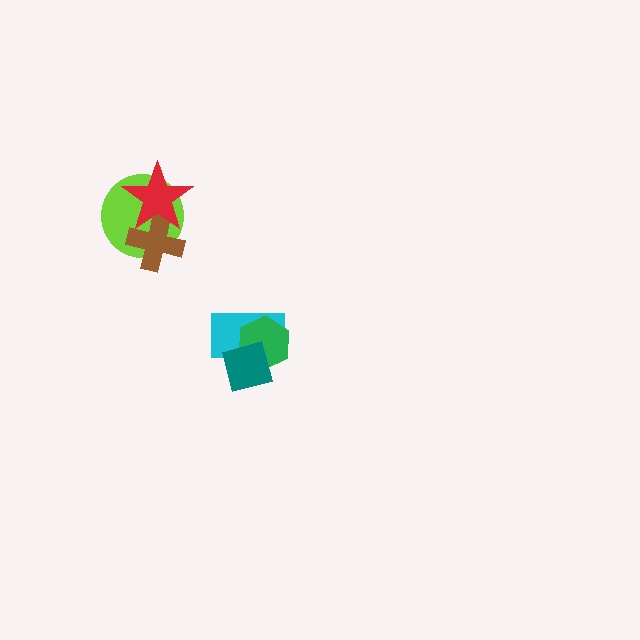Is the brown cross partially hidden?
Yes, it is partially covered by another shape.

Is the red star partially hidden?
No, no other shape covers it.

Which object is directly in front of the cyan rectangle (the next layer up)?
The green hexagon is directly in front of the cyan rectangle.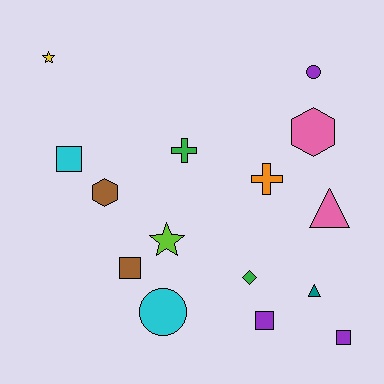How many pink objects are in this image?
There are 2 pink objects.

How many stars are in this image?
There are 2 stars.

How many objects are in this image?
There are 15 objects.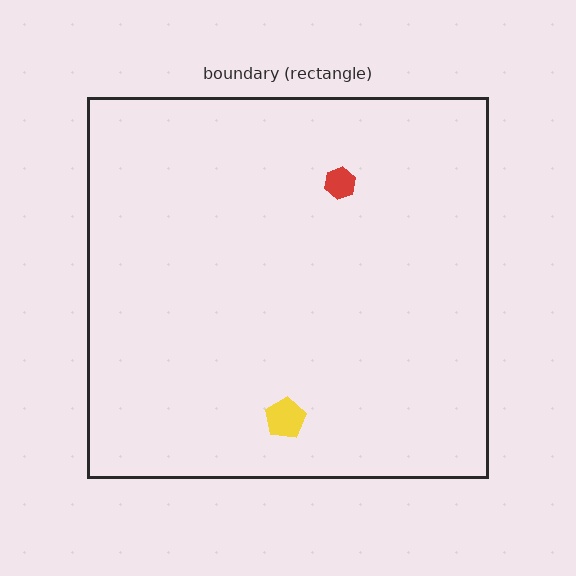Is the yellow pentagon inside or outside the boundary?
Inside.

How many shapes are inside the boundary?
2 inside, 0 outside.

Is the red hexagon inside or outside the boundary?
Inside.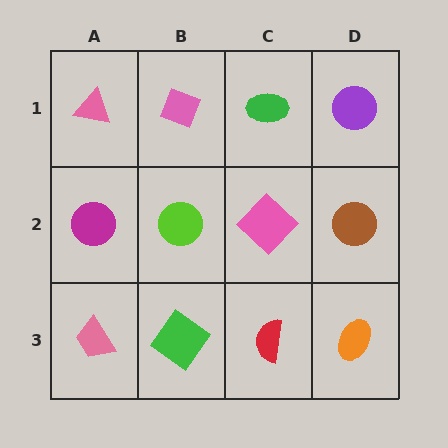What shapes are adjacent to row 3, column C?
A pink diamond (row 2, column C), a green diamond (row 3, column B), an orange ellipse (row 3, column D).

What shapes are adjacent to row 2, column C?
A green ellipse (row 1, column C), a red semicircle (row 3, column C), a lime circle (row 2, column B), a brown circle (row 2, column D).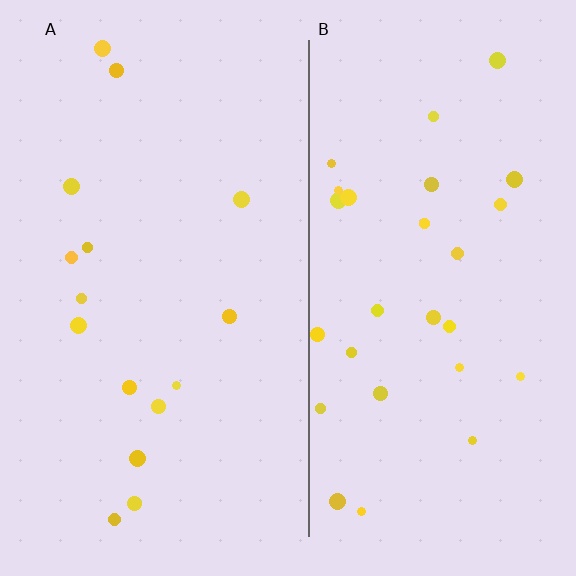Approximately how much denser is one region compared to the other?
Approximately 1.8× — region B over region A.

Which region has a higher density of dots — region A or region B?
B (the right).